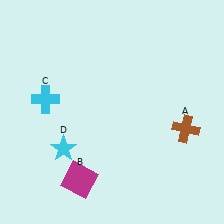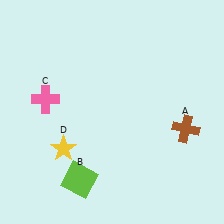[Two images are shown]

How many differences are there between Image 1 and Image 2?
There are 3 differences between the two images.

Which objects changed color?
B changed from magenta to lime. C changed from cyan to pink. D changed from cyan to yellow.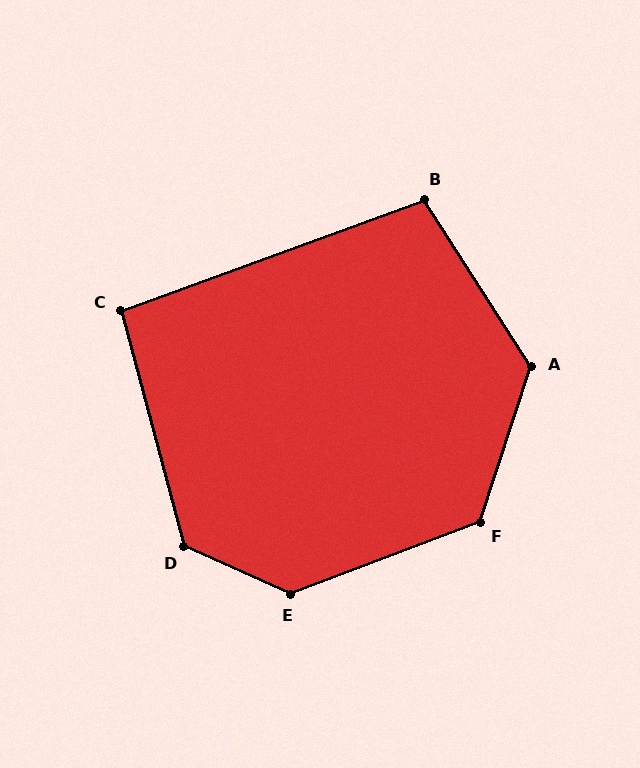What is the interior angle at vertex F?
Approximately 129 degrees (obtuse).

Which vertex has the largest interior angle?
E, at approximately 135 degrees.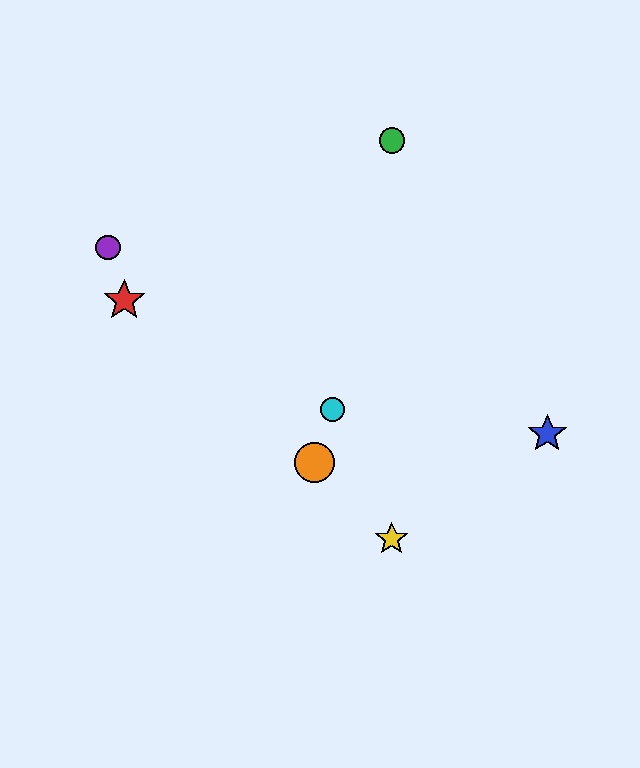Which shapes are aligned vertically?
The green circle, the yellow star are aligned vertically.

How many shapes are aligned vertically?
2 shapes (the green circle, the yellow star) are aligned vertically.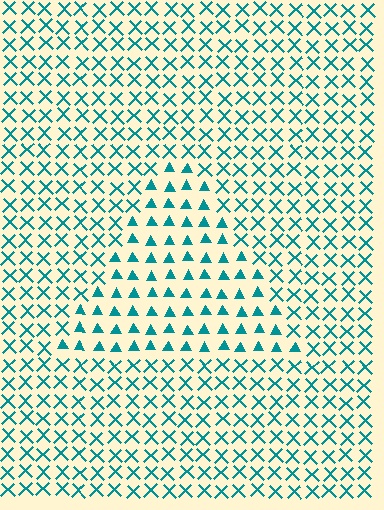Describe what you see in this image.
The image is filled with small teal elements arranged in a uniform grid. A triangle-shaped region contains triangles, while the surrounding area contains X marks. The boundary is defined purely by the change in element shape.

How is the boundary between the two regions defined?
The boundary is defined by a change in element shape: triangles inside vs. X marks outside. All elements share the same color and spacing.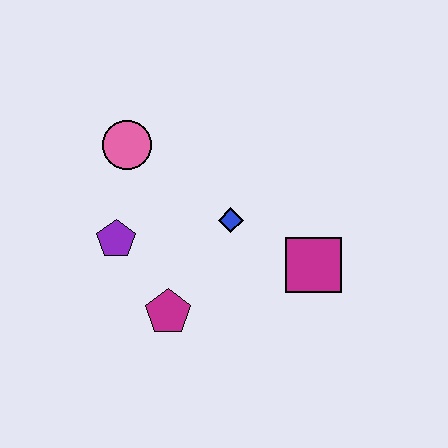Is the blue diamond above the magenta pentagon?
Yes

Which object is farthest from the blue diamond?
The pink circle is farthest from the blue diamond.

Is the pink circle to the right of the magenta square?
No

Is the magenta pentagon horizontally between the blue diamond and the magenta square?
No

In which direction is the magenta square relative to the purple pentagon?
The magenta square is to the right of the purple pentagon.